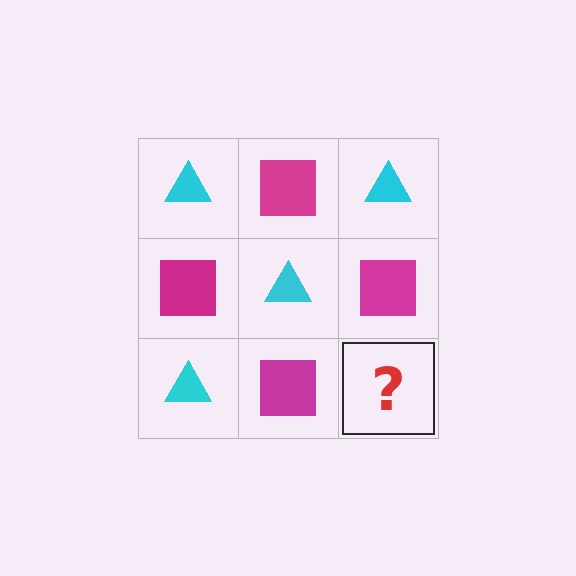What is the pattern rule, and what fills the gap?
The rule is that it alternates cyan triangle and magenta square in a checkerboard pattern. The gap should be filled with a cyan triangle.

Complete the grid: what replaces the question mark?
The question mark should be replaced with a cyan triangle.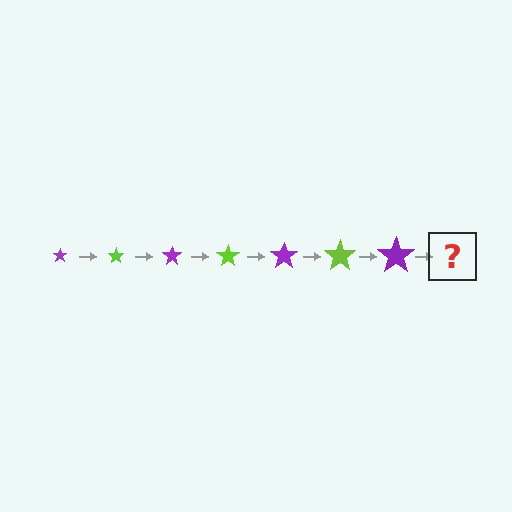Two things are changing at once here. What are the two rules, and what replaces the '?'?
The two rules are that the star grows larger each step and the color cycles through purple and lime. The '?' should be a lime star, larger than the previous one.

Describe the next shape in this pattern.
It should be a lime star, larger than the previous one.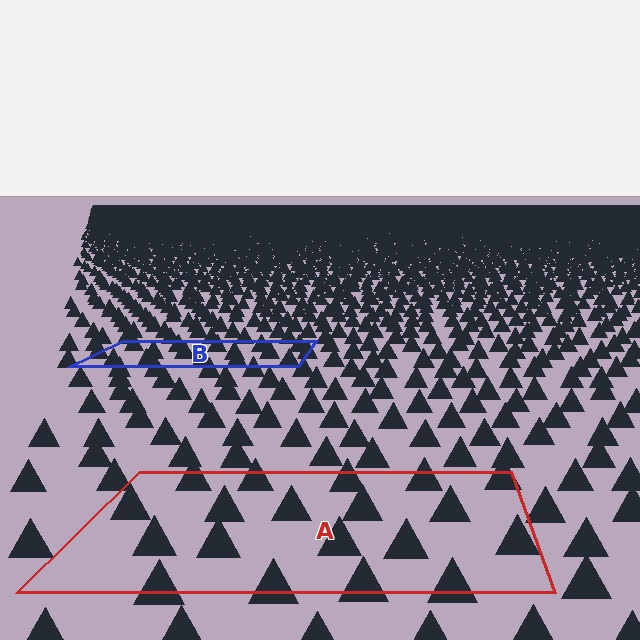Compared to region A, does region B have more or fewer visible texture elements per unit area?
Region B has more texture elements per unit area — they are packed more densely because it is farther away.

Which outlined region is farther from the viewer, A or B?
Region B is farther from the viewer — the texture elements inside it appear smaller and more densely packed.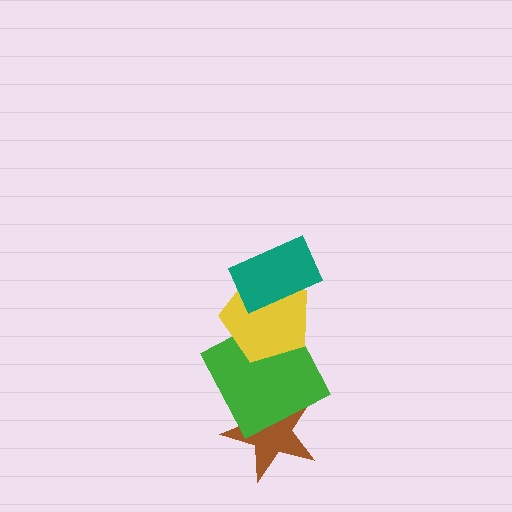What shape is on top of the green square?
The yellow pentagon is on top of the green square.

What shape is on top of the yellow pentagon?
The teal rectangle is on top of the yellow pentagon.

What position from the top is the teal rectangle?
The teal rectangle is 1st from the top.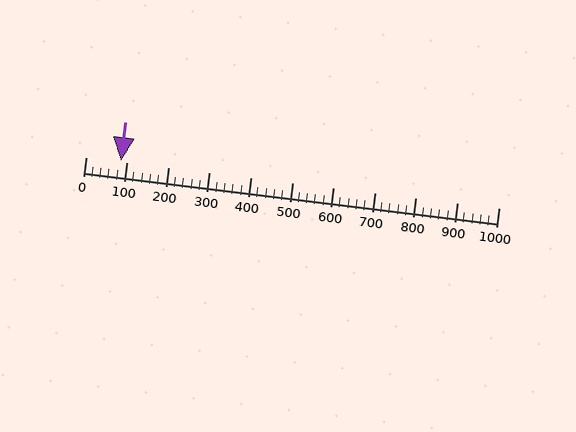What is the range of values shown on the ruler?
The ruler shows values from 0 to 1000.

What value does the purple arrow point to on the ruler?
The purple arrow points to approximately 86.